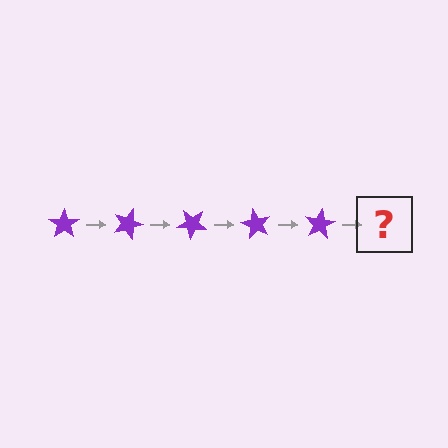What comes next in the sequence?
The next element should be a purple star rotated 100 degrees.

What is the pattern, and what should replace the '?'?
The pattern is that the star rotates 20 degrees each step. The '?' should be a purple star rotated 100 degrees.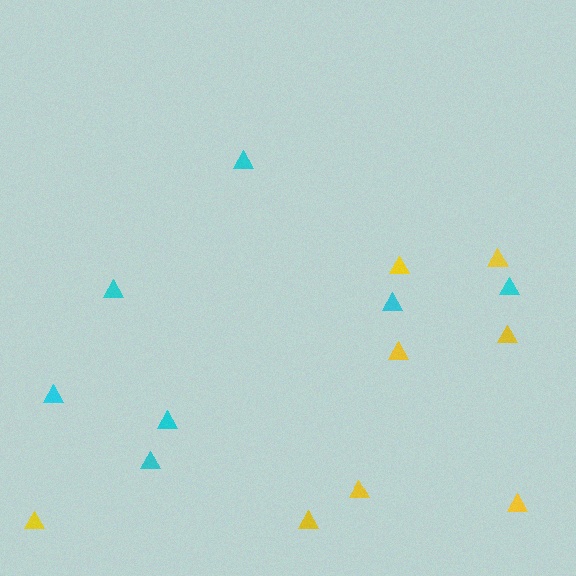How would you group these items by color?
There are 2 groups: one group of yellow triangles (8) and one group of cyan triangles (7).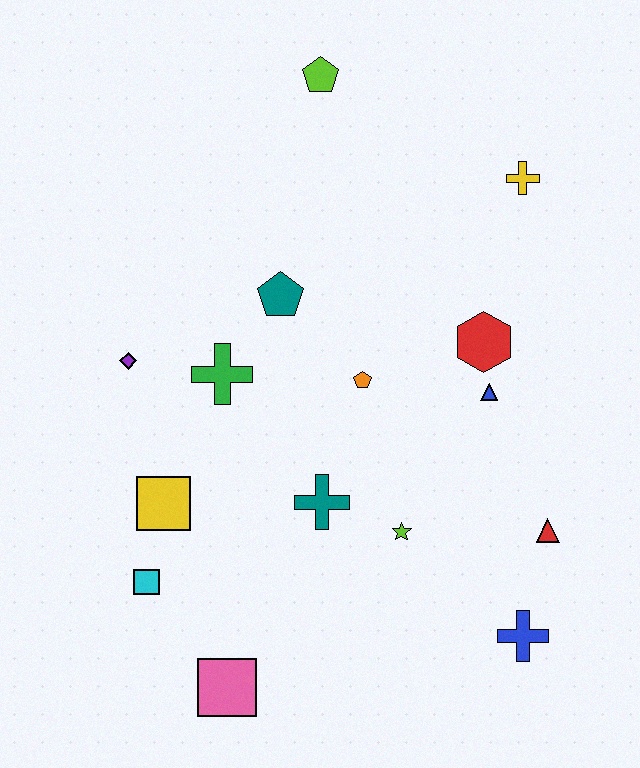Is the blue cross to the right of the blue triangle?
Yes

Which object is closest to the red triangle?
The blue cross is closest to the red triangle.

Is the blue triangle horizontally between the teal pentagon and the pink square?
No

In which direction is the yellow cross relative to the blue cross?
The yellow cross is above the blue cross.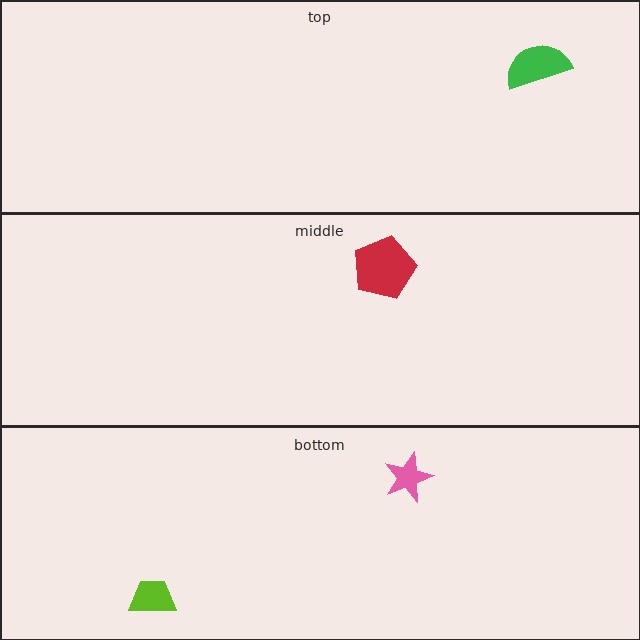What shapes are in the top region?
The green semicircle.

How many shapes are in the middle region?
1.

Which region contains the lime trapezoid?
The bottom region.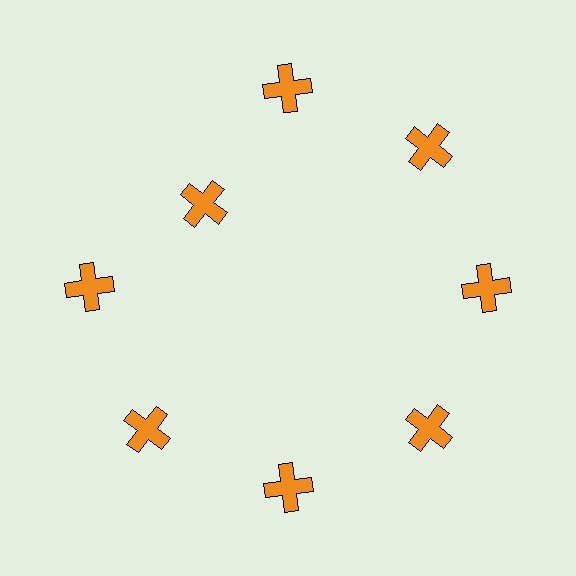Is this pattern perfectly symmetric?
No. The 8 orange crosses are arranged in a ring, but one element near the 10 o'clock position is pulled inward toward the center, breaking the 8-fold rotational symmetry.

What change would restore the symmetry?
The symmetry would be restored by moving it outward, back onto the ring so that all 8 crosses sit at equal angles and equal distance from the center.